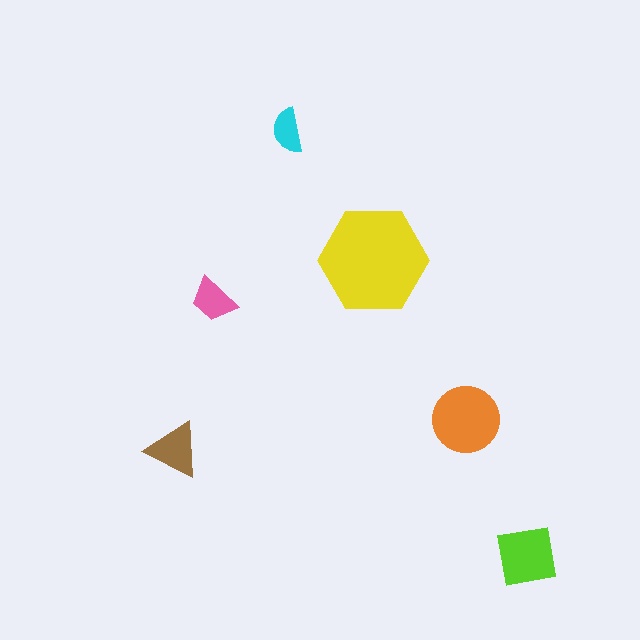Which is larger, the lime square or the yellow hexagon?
The yellow hexagon.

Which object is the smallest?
The cyan semicircle.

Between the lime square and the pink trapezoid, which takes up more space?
The lime square.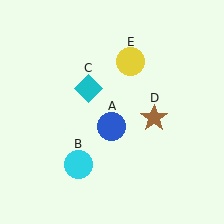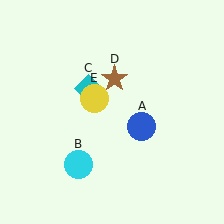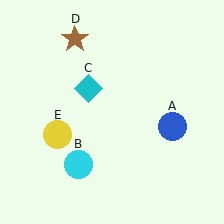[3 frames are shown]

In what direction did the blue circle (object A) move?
The blue circle (object A) moved right.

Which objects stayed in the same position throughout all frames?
Cyan circle (object B) and cyan diamond (object C) remained stationary.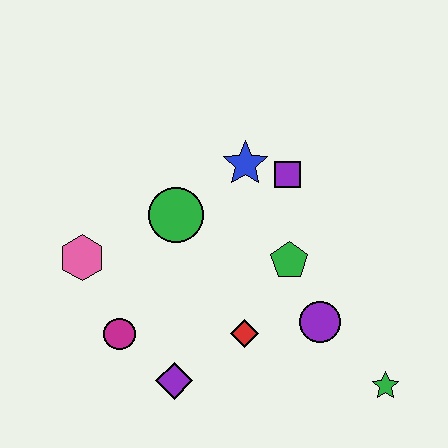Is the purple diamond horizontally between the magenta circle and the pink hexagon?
No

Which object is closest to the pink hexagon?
The magenta circle is closest to the pink hexagon.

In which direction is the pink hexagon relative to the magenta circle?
The pink hexagon is above the magenta circle.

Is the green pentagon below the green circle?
Yes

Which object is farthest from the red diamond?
The pink hexagon is farthest from the red diamond.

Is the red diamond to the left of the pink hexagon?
No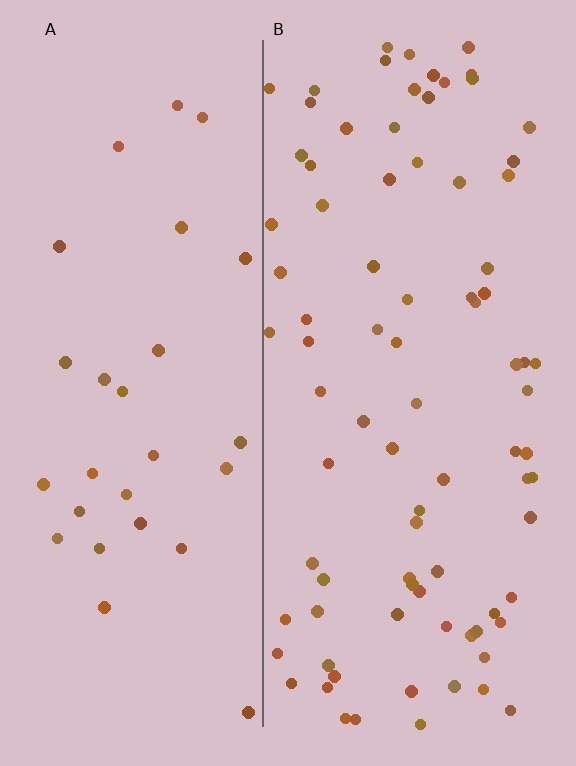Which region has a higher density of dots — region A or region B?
B (the right).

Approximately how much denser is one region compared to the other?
Approximately 2.9× — region B over region A.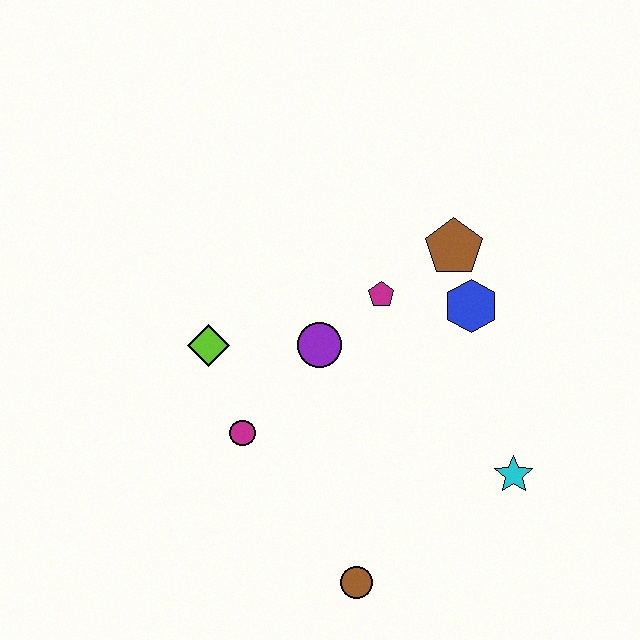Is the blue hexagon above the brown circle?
Yes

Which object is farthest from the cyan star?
The lime diamond is farthest from the cyan star.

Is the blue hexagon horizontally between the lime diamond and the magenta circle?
No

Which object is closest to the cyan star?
The blue hexagon is closest to the cyan star.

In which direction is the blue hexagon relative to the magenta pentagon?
The blue hexagon is to the right of the magenta pentagon.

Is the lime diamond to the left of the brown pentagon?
Yes